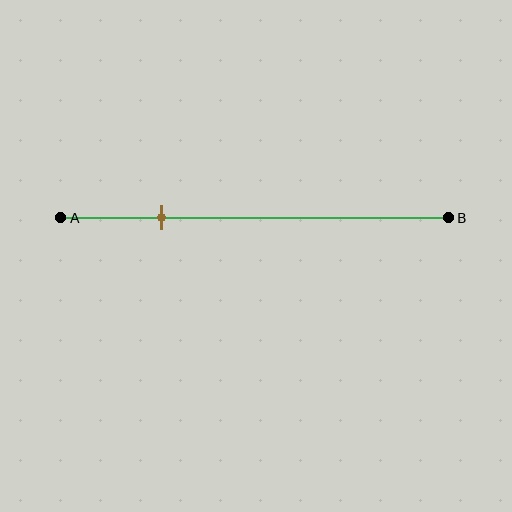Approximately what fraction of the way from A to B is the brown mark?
The brown mark is approximately 25% of the way from A to B.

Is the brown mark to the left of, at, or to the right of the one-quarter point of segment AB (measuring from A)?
The brown mark is approximately at the one-quarter point of segment AB.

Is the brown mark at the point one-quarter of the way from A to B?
Yes, the mark is approximately at the one-quarter point.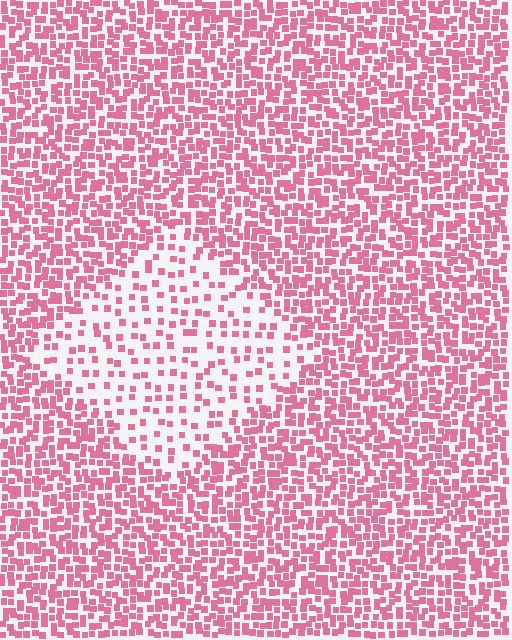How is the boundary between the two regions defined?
The boundary is defined by a change in element density (approximately 2.5x ratio). All elements are the same color, size, and shape.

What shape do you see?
I see a diamond.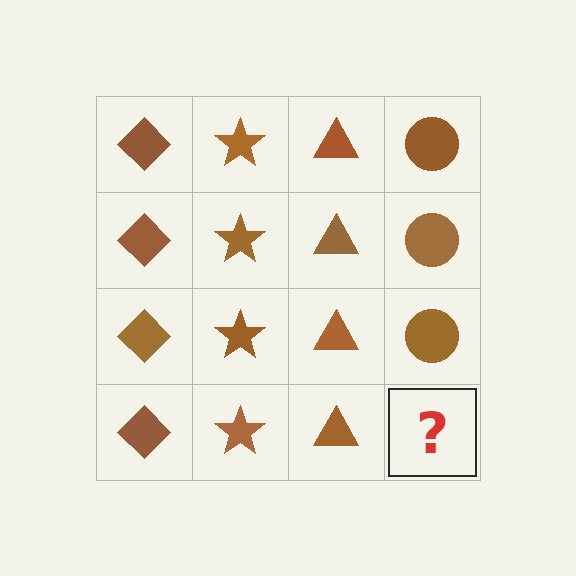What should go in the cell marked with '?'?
The missing cell should contain a brown circle.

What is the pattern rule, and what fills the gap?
The rule is that each column has a consistent shape. The gap should be filled with a brown circle.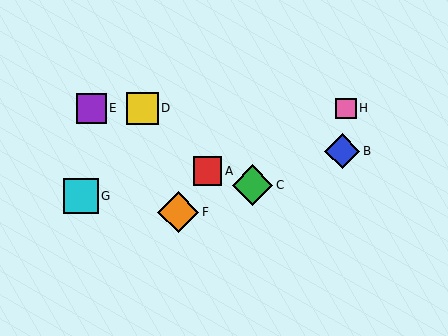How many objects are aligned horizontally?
3 objects (D, E, H) are aligned horizontally.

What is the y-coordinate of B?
Object B is at y≈151.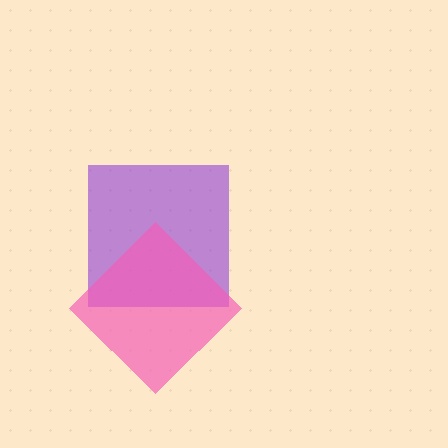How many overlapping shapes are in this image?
There are 2 overlapping shapes in the image.